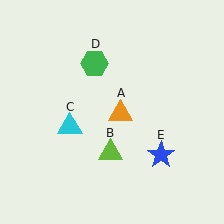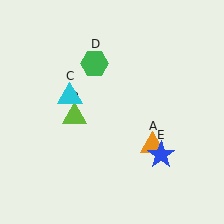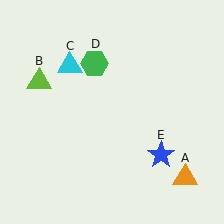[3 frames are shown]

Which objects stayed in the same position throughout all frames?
Green hexagon (object D) and blue star (object E) remained stationary.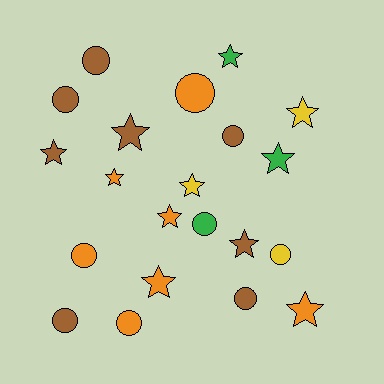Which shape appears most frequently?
Star, with 11 objects.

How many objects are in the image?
There are 21 objects.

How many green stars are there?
There are 2 green stars.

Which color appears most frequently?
Brown, with 8 objects.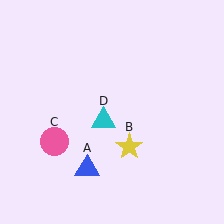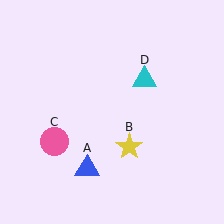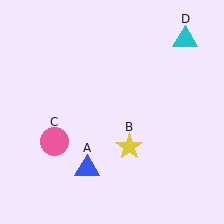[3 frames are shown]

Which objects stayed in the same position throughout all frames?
Blue triangle (object A) and yellow star (object B) and pink circle (object C) remained stationary.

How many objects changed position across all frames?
1 object changed position: cyan triangle (object D).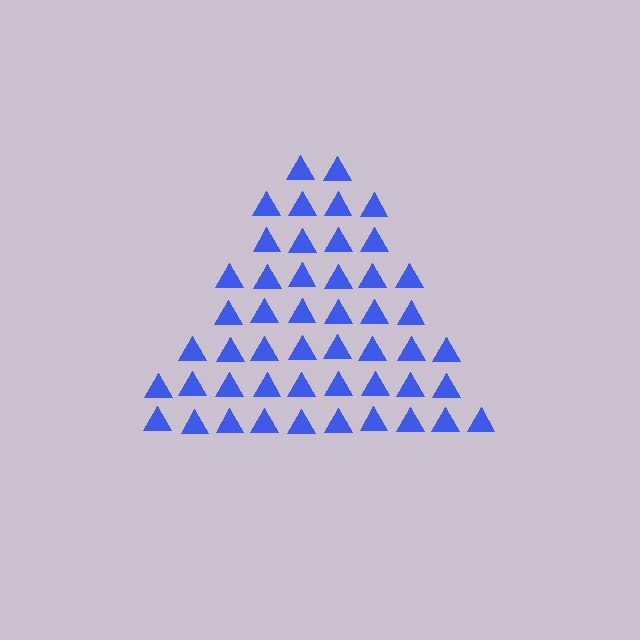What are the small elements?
The small elements are triangles.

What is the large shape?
The large shape is a triangle.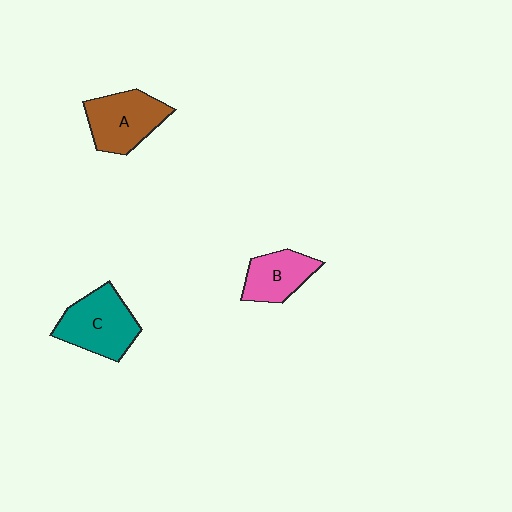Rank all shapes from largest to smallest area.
From largest to smallest: C (teal), A (brown), B (pink).